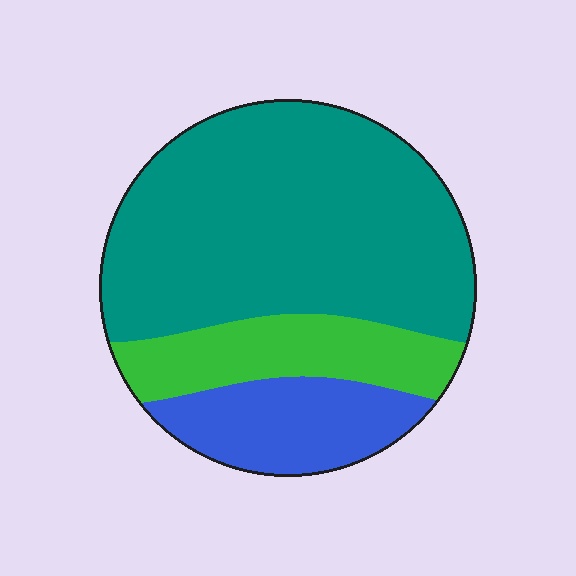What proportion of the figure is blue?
Blue takes up about one sixth (1/6) of the figure.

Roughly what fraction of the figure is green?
Green covers 19% of the figure.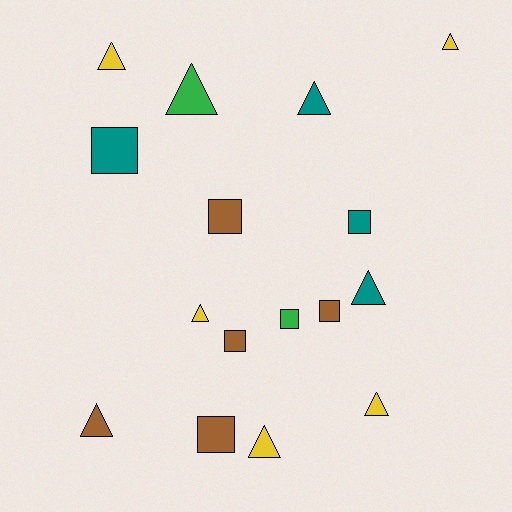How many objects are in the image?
There are 16 objects.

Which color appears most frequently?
Brown, with 5 objects.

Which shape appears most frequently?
Triangle, with 9 objects.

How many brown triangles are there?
There is 1 brown triangle.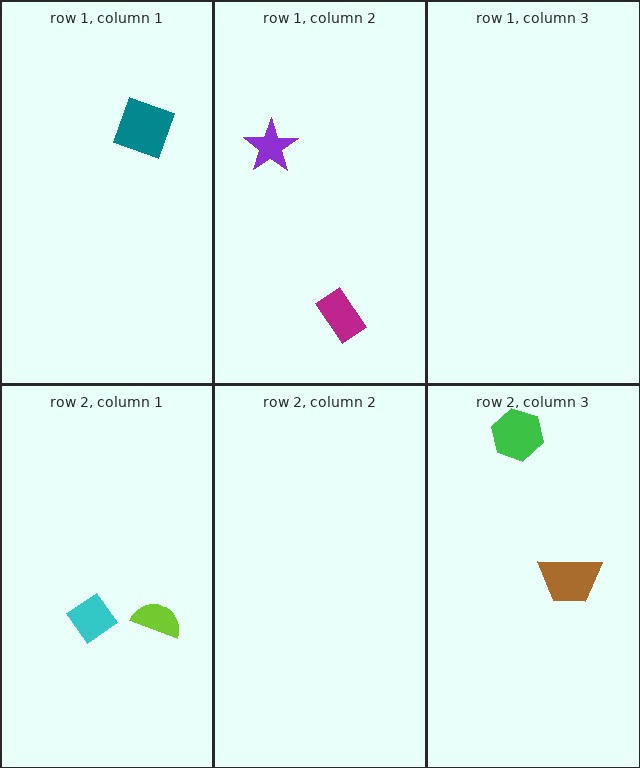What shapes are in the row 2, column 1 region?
The cyan diamond, the lime semicircle.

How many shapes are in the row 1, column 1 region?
1.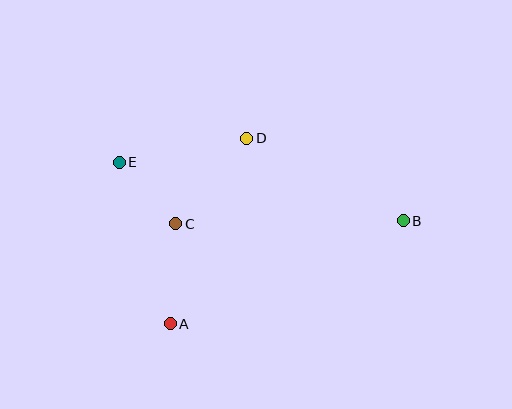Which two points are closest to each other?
Points C and E are closest to each other.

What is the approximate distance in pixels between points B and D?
The distance between B and D is approximately 177 pixels.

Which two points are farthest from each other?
Points B and E are farthest from each other.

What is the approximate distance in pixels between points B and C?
The distance between B and C is approximately 227 pixels.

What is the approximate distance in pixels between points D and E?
The distance between D and E is approximately 129 pixels.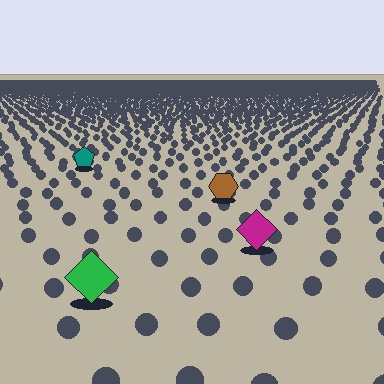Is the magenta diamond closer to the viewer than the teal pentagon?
Yes. The magenta diamond is closer — you can tell from the texture gradient: the ground texture is coarser near it.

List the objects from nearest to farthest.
From nearest to farthest: the green diamond, the magenta diamond, the brown hexagon, the teal pentagon.